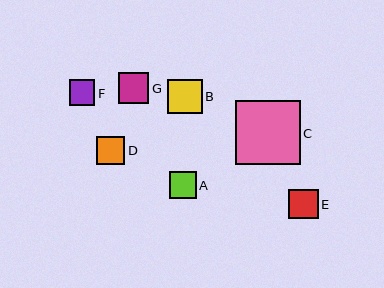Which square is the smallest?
Square F is the smallest with a size of approximately 25 pixels.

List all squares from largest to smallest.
From largest to smallest: C, B, G, E, D, A, F.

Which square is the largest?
Square C is the largest with a size of approximately 64 pixels.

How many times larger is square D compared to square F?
Square D is approximately 1.1 times the size of square F.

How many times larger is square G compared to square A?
Square G is approximately 1.1 times the size of square A.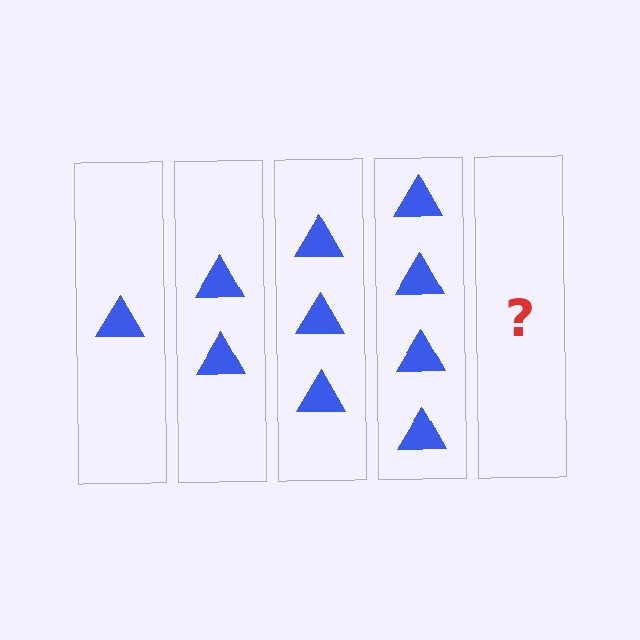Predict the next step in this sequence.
The next step is 5 triangles.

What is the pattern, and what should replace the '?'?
The pattern is that each step adds one more triangle. The '?' should be 5 triangles.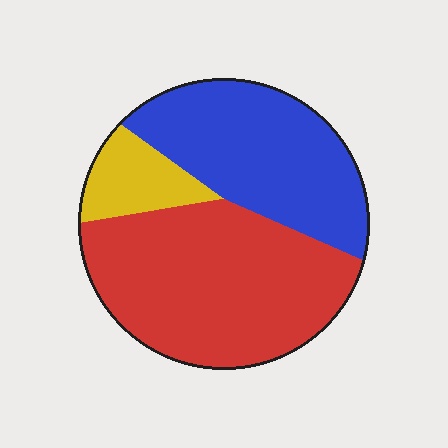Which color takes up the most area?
Red, at roughly 50%.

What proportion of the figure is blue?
Blue takes up between a third and a half of the figure.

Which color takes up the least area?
Yellow, at roughly 10%.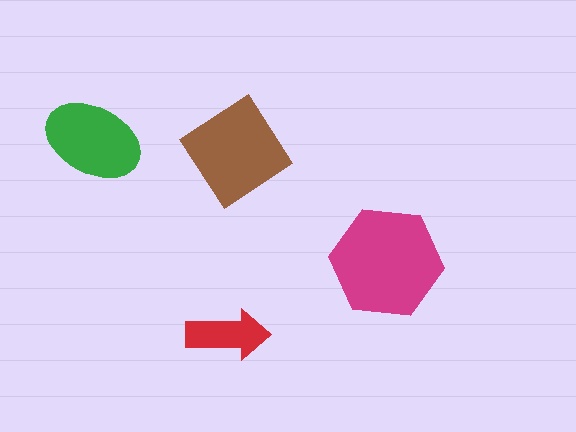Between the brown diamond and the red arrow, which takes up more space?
The brown diamond.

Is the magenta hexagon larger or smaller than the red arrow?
Larger.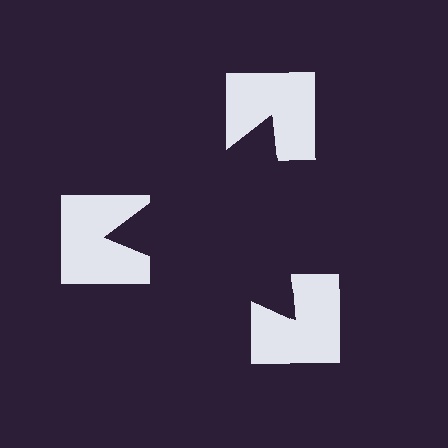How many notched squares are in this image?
There are 3 — one at each vertex of the illusory triangle.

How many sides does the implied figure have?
3 sides.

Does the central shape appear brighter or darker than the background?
It typically appears slightly darker than the background, even though no actual brightness change is drawn.